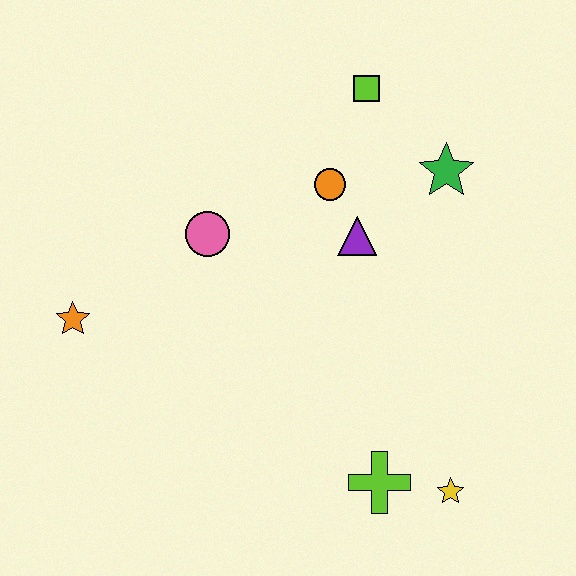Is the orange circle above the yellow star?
Yes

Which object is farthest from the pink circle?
The yellow star is farthest from the pink circle.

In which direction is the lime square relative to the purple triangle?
The lime square is above the purple triangle.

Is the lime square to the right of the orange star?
Yes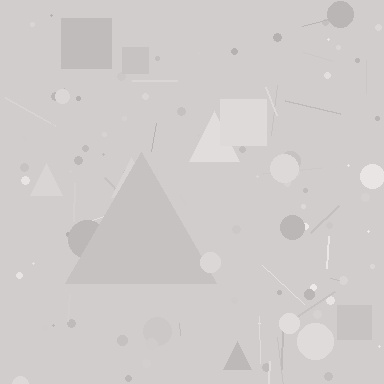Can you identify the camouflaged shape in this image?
The camouflaged shape is a triangle.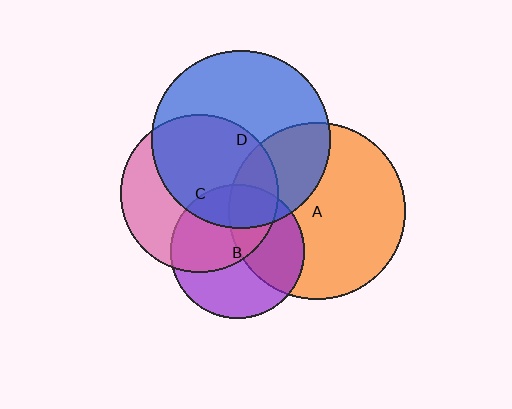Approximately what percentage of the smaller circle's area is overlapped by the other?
Approximately 20%.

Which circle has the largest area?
Circle D (blue).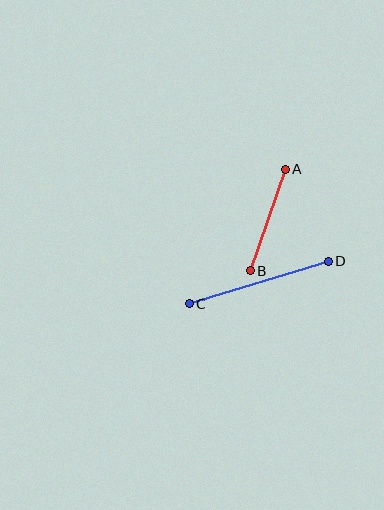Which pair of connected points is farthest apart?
Points C and D are farthest apart.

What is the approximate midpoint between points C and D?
The midpoint is at approximately (259, 283) pixels.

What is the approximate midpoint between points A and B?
The midpoint is at approximately (268, 220) pixels.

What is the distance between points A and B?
The distance is approximately 108 pixels.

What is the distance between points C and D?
The distance is approximately 145 pixels.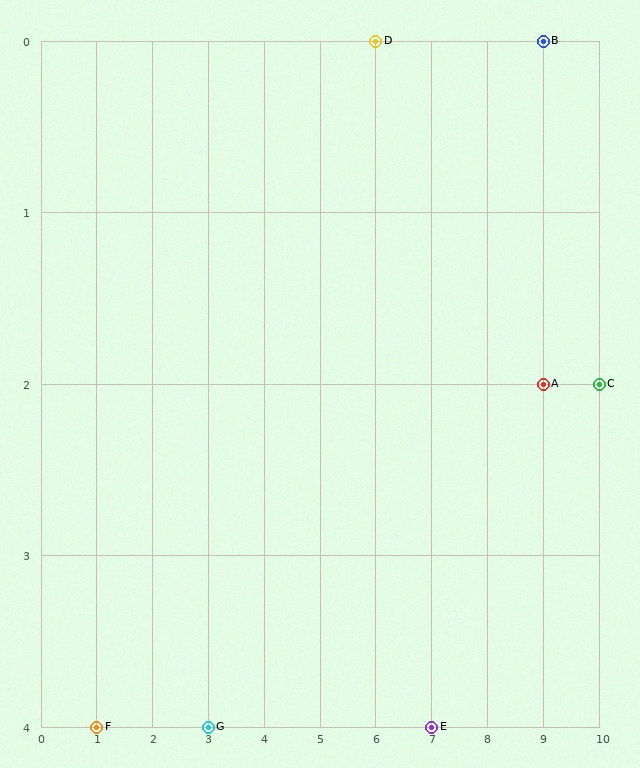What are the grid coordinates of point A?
Point A is at grid coordinates (9, 2).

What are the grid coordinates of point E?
Point E is at grid coordinates (7, 4).